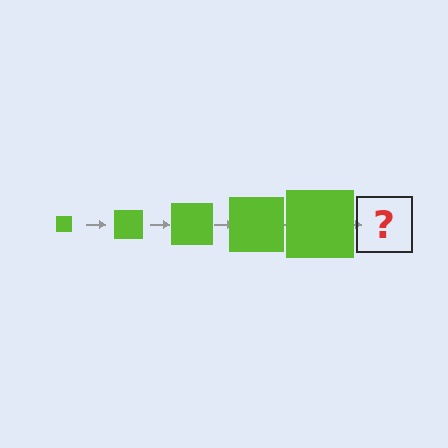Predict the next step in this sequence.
The next step is a lime square, larger than the previous one.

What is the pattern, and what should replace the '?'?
The pattern is that the square gets progressively larger each step. The '?' should be a lime square, larger than the previous one.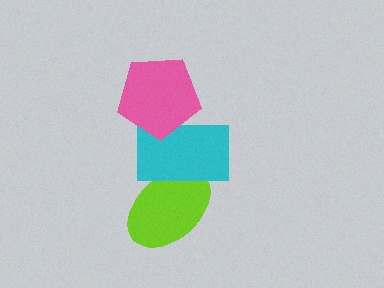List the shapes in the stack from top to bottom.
From top to bottom: the pink pentagon, the cyan rectangle, the lime ellipse.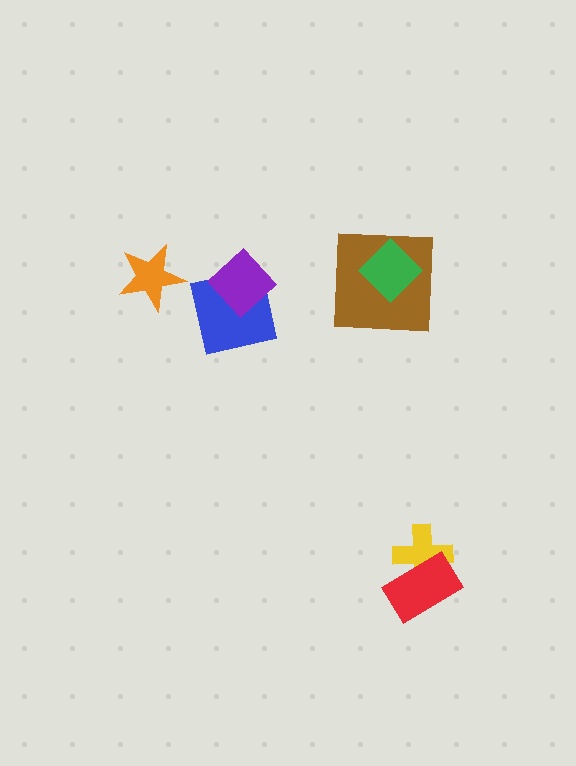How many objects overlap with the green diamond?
1 object overlaps with the green diamond.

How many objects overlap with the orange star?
0 objects overlap with the orange star.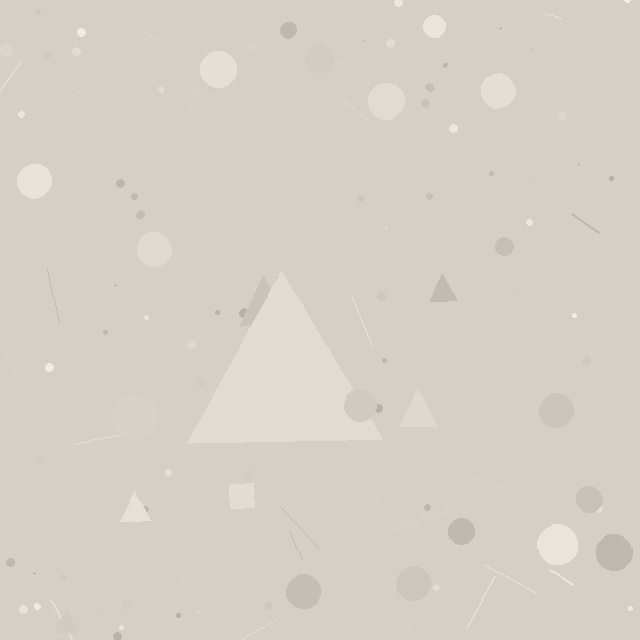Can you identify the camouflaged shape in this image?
The camouflaged shape is a triangle.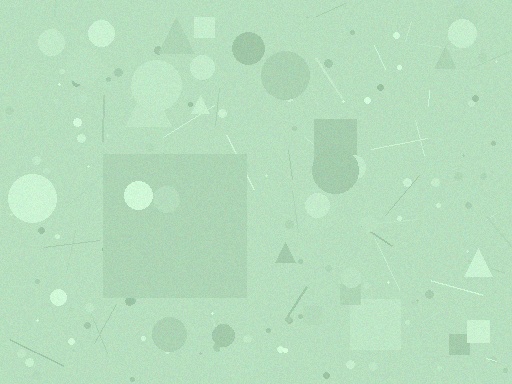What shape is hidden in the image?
A square is hidden in the image.